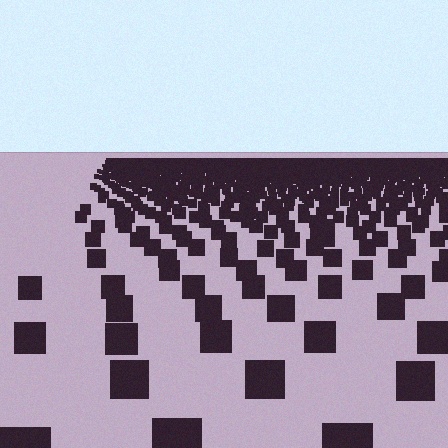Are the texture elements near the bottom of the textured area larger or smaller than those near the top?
Larger. Near the bottom, elements are closer to the viewer and appear at a bigger on-screen size.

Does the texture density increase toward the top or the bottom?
Density increases toward the top.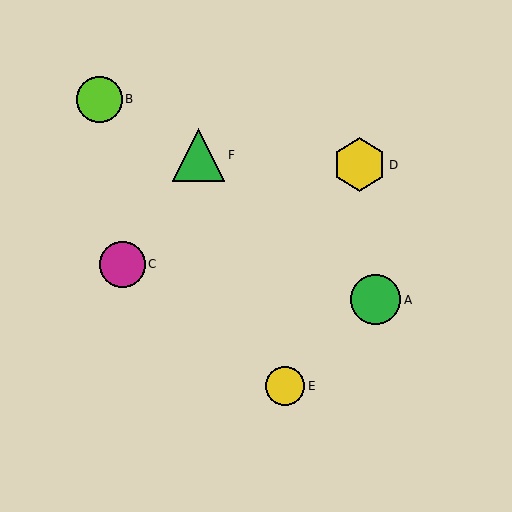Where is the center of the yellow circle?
The center of the yellow circle is at (285, 386).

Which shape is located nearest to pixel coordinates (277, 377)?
The yellow circle (labeled E) at (285, 386) is nearest to that location.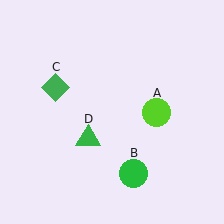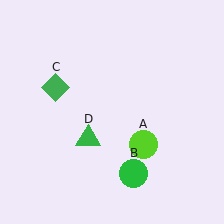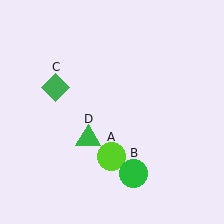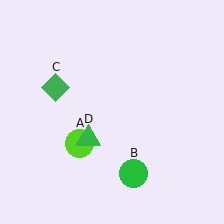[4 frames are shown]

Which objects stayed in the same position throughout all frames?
Green circle (object B) and green diamond (object C) and green triangle (object D) remained stationary.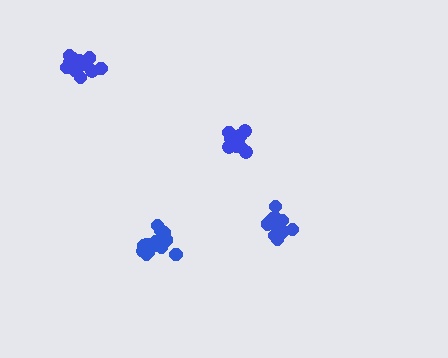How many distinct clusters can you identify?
There are 4 distinct clusters.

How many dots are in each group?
Group 1: 13 dots, Group 2: 11 dots, Group 3: 15 dots, Group 4: 13 dots (52 total).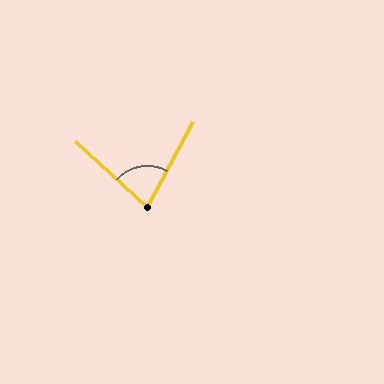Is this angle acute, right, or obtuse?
It is acute.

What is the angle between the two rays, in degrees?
Approximately 76 degrees.